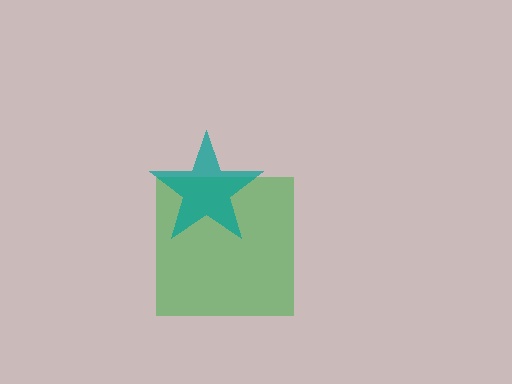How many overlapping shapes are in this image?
There are 2 overlapping shapes in the image.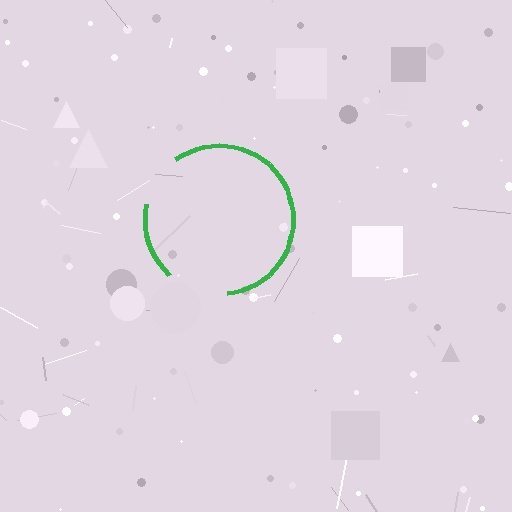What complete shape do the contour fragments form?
The contour fragments form a circle.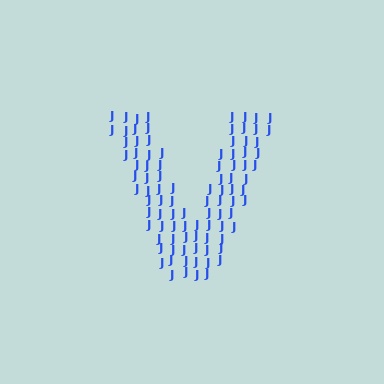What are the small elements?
The small elements are letter J's.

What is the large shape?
The large shape is the letter V.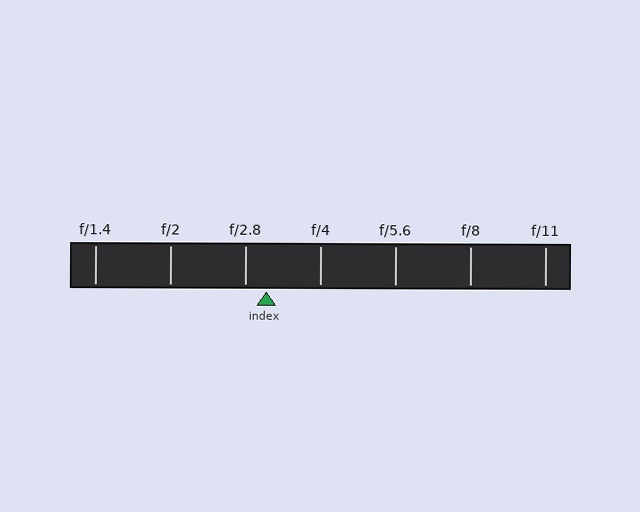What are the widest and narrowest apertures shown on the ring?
The widest aperture shown is f/1.4 and the narrowest is f/11.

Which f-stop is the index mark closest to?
The index mark is closest to f/2.8.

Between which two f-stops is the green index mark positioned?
The index mark is between f/2.8 and f/4.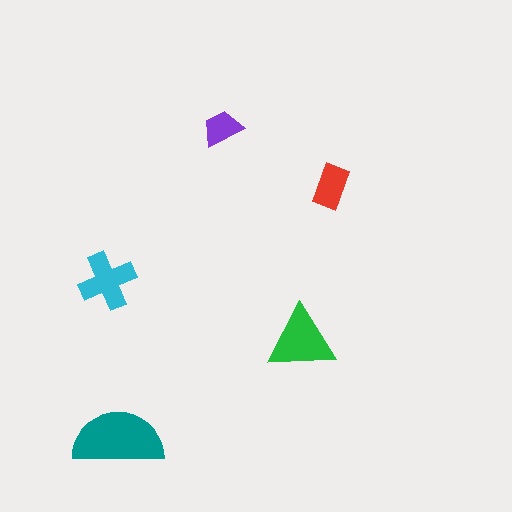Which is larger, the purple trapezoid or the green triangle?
The green triangle.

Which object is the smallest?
The purple trapezoid.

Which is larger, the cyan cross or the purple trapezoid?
The cyan cross.